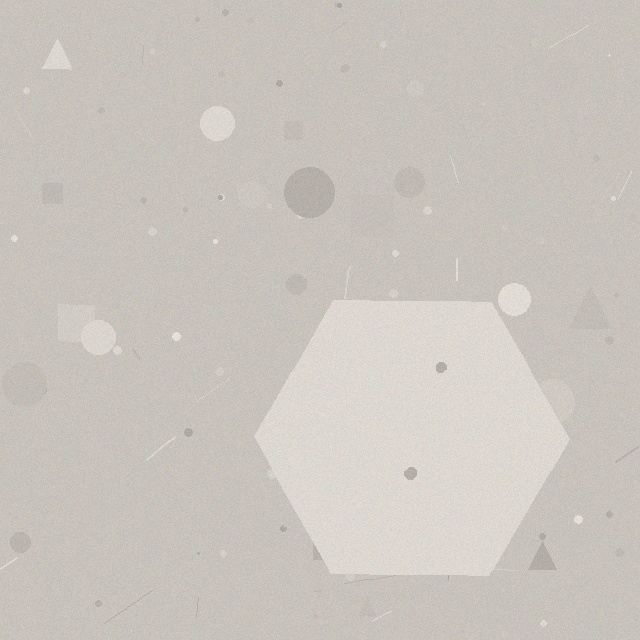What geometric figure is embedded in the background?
A hexagon is embedded in the background.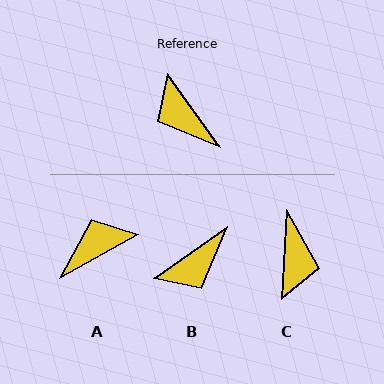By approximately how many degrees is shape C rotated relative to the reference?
Approximately 141 degrees counter-clockwise.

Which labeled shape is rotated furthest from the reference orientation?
C, about 141 degrees away.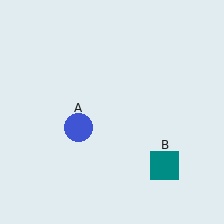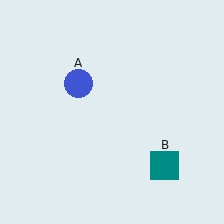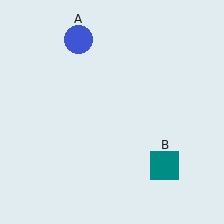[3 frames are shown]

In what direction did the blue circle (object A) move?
The blue circle (object A) moved up.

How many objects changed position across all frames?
1 object changed position: blue circle (object A).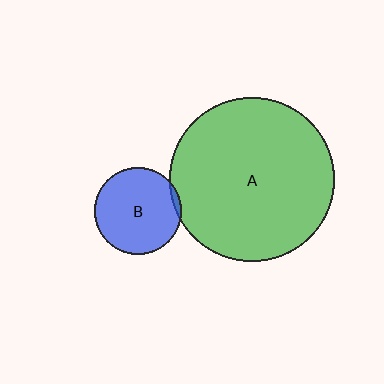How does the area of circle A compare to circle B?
Approximately 3.6 times.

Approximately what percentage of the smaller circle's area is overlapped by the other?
Approximately 5%.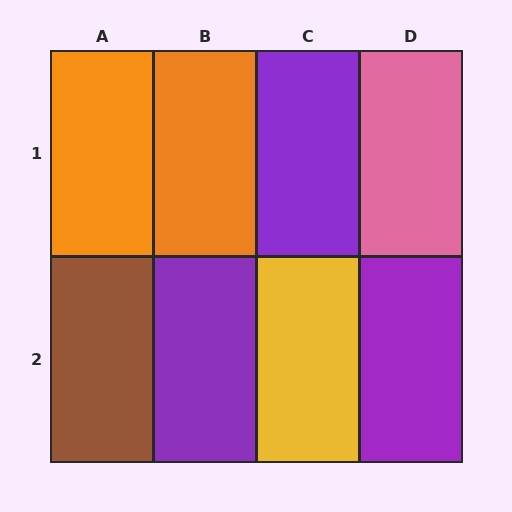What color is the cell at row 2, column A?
Brown.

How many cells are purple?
3 cells are purple.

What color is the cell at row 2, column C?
Yellow.